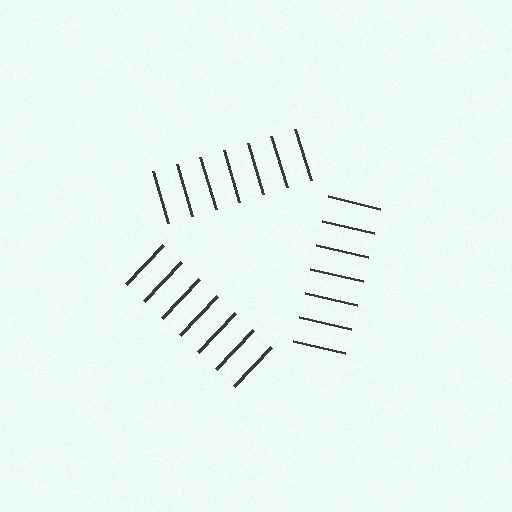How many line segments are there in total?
21 — 7 along each of the 3 edges.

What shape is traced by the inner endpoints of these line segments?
An illusory triangle — the line segments terminate on its edges but no continuous stroke is drawn.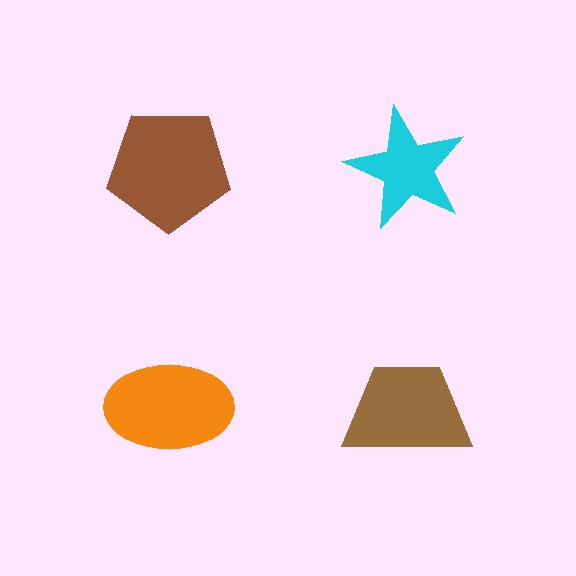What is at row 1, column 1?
A brown pentagon.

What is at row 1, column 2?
A cyan star.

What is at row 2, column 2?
A brown trapezoid.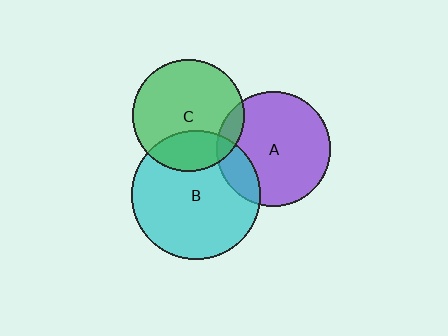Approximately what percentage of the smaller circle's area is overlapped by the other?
Approximately 25%.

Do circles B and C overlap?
Yes.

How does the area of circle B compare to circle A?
Approximately 1.3 times.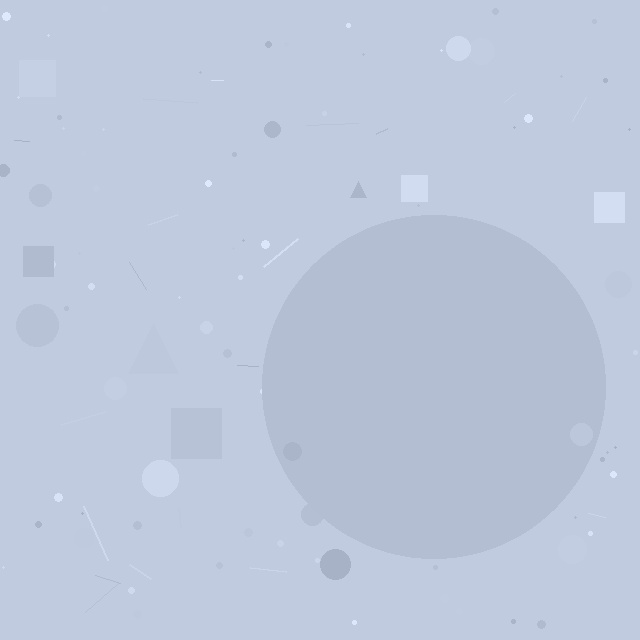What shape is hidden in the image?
A circle is hidden in the image.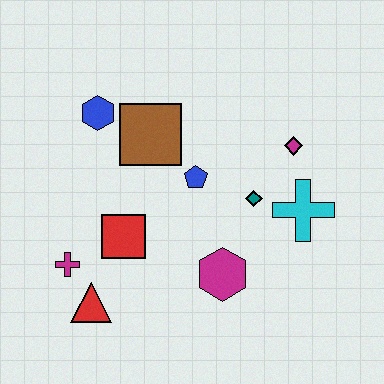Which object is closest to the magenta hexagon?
The teal diamond is closest to the magenta hexagon.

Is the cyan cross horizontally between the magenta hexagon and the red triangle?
No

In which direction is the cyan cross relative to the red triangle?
The cyan cross is to the right of the red triangle.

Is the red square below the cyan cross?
Yes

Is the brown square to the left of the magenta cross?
No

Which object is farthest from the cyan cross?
The magenta cross is farthest from the cyan cross.